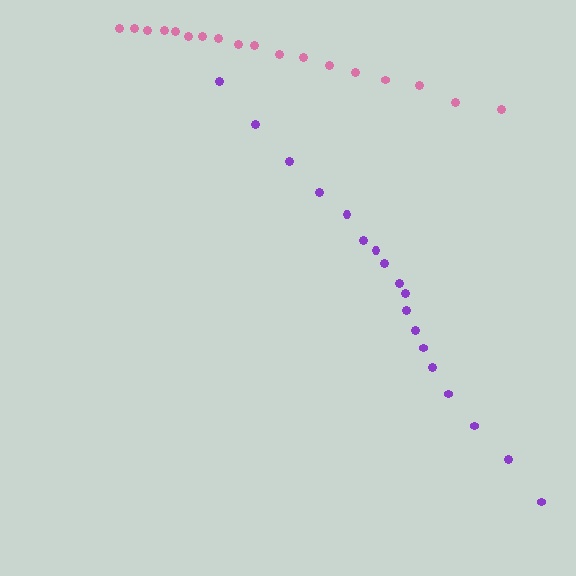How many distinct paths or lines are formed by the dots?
There are 2 distinct paths.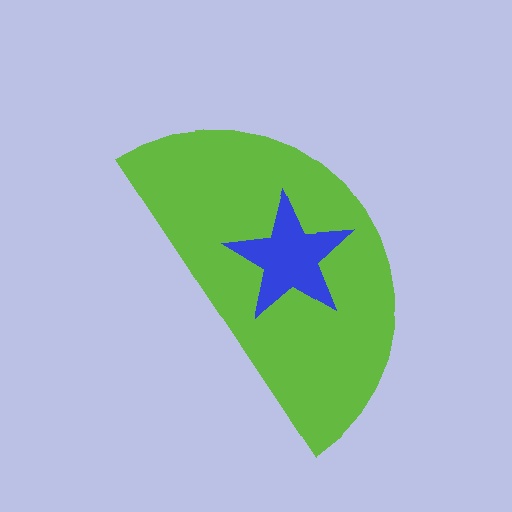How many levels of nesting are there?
2.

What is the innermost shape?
The blue star.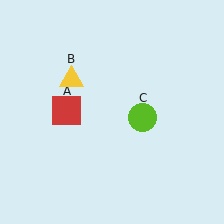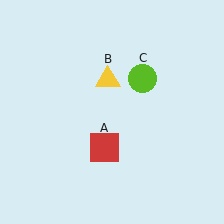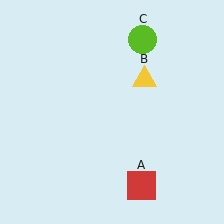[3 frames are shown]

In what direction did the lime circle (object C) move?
The lime circle (object C) moved up.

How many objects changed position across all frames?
3 objects changed position: red square (object A), yellow triangle (object B), lime circle (object C).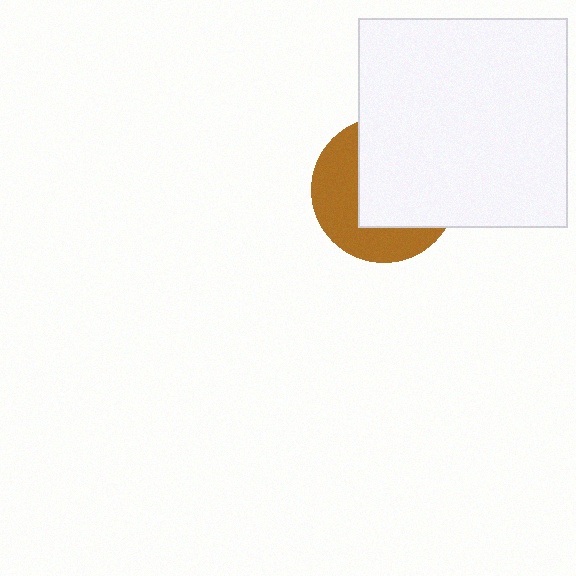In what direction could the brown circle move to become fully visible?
The brown circle could move toward the lower-left. That would shift it out from behind the white square entirely.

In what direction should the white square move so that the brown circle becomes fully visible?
The white square should move toward the upper-right. That is the shortest direction to clear the overlap and leave the brown circle fully visible.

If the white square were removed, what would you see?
You would see the complete brown circle.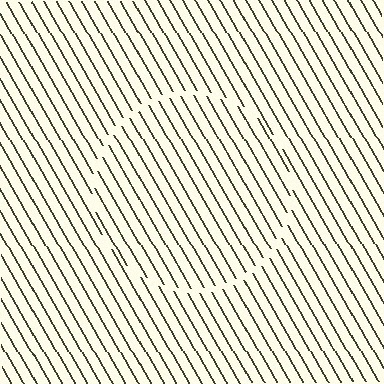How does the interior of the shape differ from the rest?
The interior of the shape contains the same grating, shifted by half a period — the contour is defined by the phase discontinuity where line-ends from the inner and outer gratings abut.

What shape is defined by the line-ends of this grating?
An illusory circle. The interior of the shape contains the same grating, shifted by half a period — the contour is defined by the phase discontinuity where line-ends from the inner and outer gratings abut.